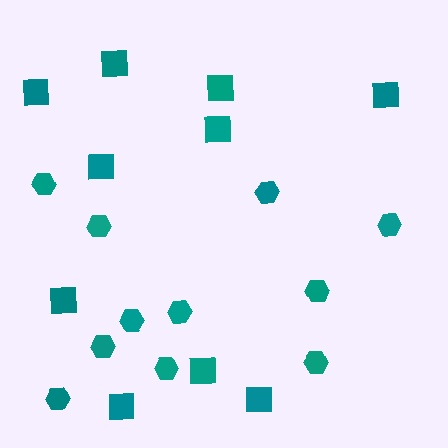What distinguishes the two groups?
There are 2 groups: one group of hexagons (11) and one group of squares (10).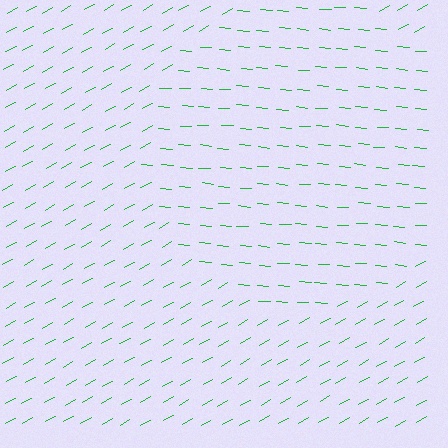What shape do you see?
I see a circle.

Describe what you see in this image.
The image is filled with small green line segments. A circle region in the image has lines oriented differently from the surrounding lines, creating a visible texture boundary.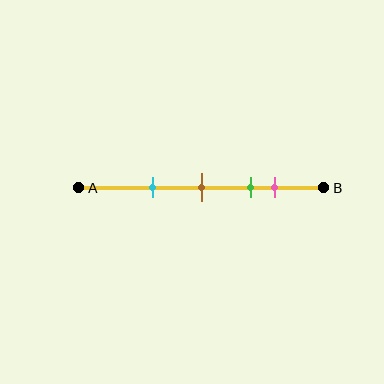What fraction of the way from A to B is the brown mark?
The brown mark is approximately 50% (0.5) of the way from A to B.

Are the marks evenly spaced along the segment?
No, the marks are not evenly spaced.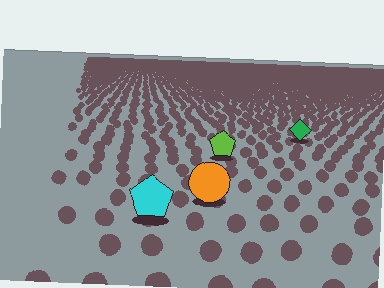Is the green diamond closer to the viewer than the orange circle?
No. The orange circle is closer — you can tell from the texture gradient: the ground texture is coarser near it.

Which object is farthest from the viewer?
The green diamond is farthest from the viewer. It appears smaller and the ground texture around it is denser.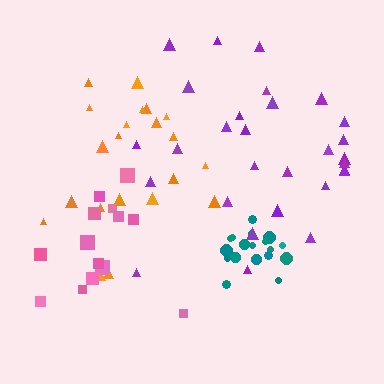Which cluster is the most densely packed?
Teal.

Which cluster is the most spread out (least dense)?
Pink.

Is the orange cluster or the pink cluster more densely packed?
Orange.